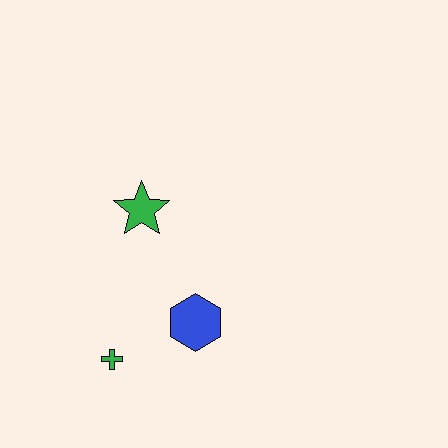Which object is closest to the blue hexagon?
The green cross is closest to the blue hexagon.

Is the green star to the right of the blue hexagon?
No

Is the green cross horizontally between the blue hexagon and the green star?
No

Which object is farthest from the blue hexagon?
The green star is farthest from the blue hexagon.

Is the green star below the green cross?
No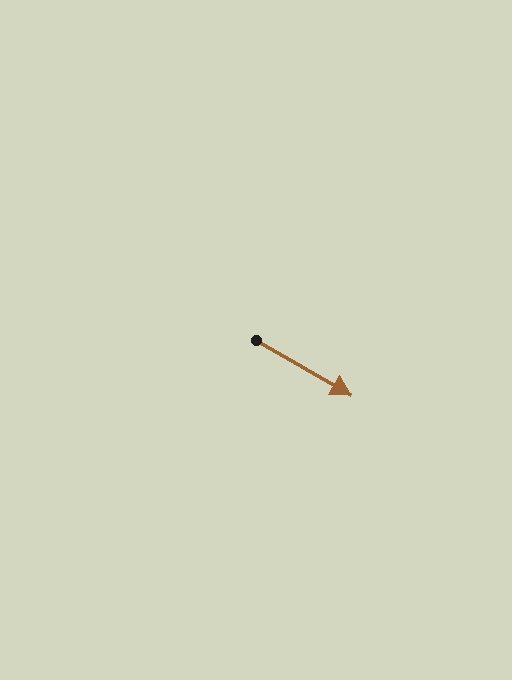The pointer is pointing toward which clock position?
Roughly 4 o'clock.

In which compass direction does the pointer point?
Southeast.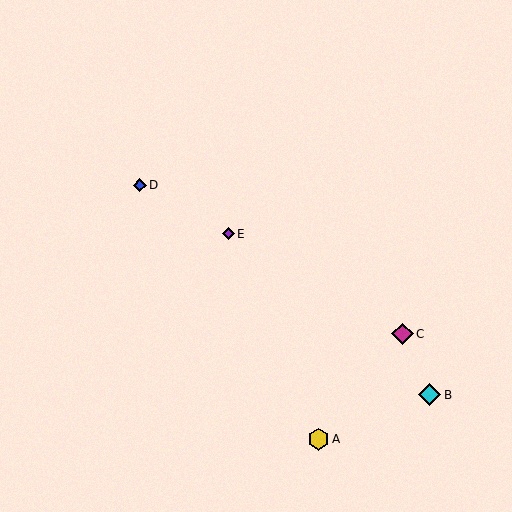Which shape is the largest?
The cyan diamond (labeled B) is the largest.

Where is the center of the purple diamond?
The center of the purple diamond is at (228, 234).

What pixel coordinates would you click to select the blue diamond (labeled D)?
Click at (140, 185) to select the blue diamond D.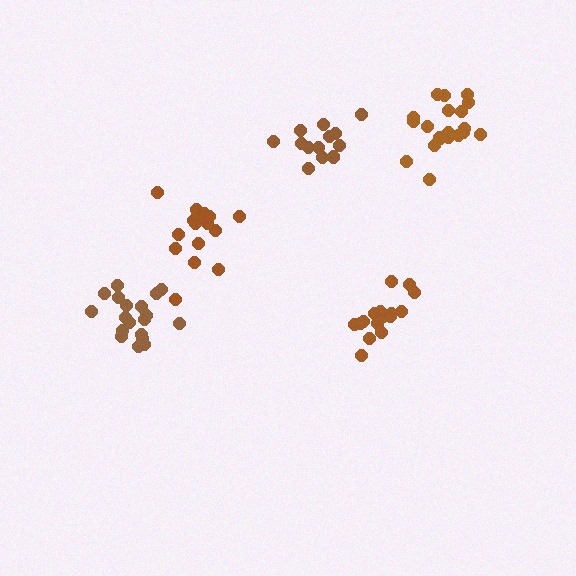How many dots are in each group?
Group 1: 17 dots, Group 2: 17 dots, Group 3: 19 dots, Group 4: 14 dots, Group 5: 20 dots (87 total).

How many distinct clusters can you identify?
There are 5 distinct clusters.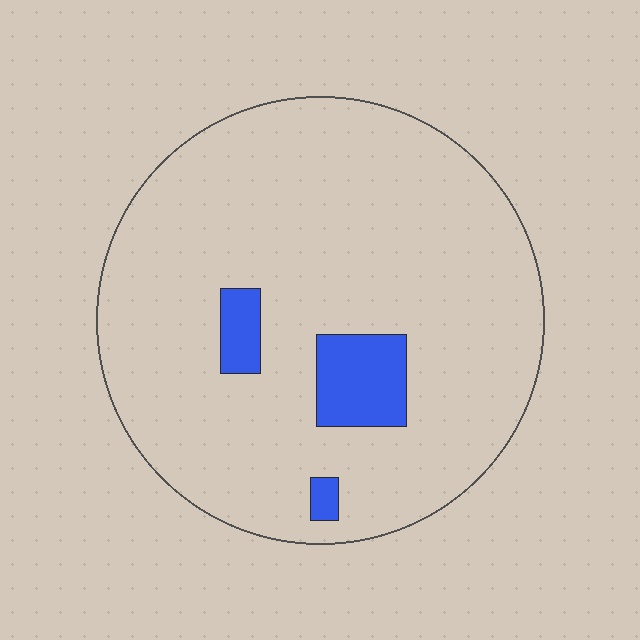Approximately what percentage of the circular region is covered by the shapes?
Approximately 10%.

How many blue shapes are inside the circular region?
3.